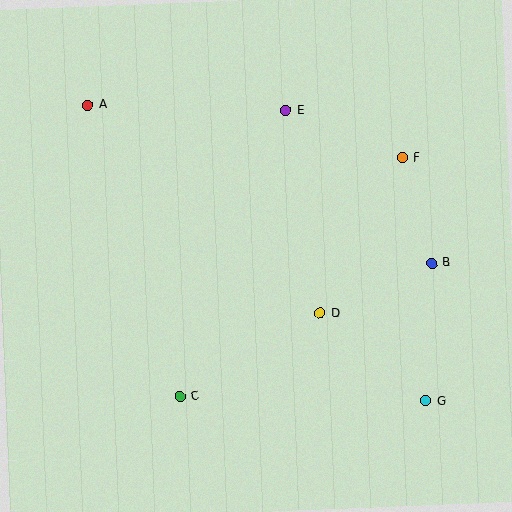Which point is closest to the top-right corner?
Point F is closest to the top-right corner.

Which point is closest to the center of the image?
Point D at (320, 313) is closest to the center.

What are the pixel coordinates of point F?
Point F is at (403, 158).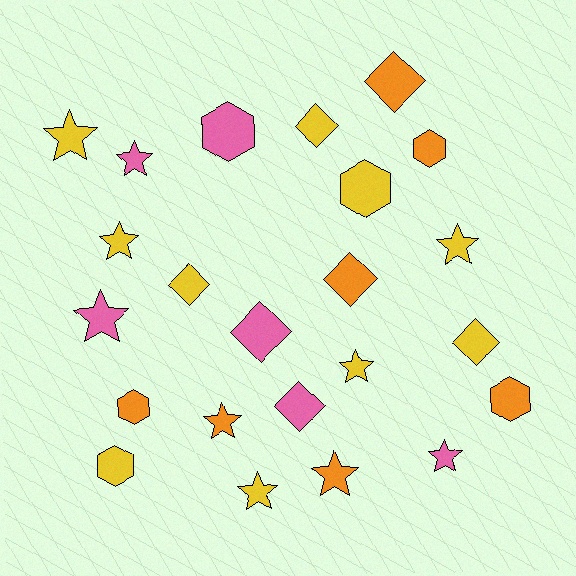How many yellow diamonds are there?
There are 3 yellow diamonds.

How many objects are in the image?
There are 23 objects.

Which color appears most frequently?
Yellow, with 10 objects.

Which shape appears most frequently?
Star, with 10 objects.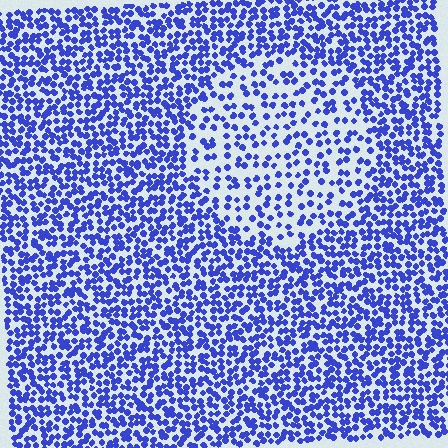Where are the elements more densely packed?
The elements are more densely packed outside the circle boundary.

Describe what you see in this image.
The image contains small blue elements arranged at two different densities. A circle-shaped region is visible where the elements are less densely packed than the surrounding area.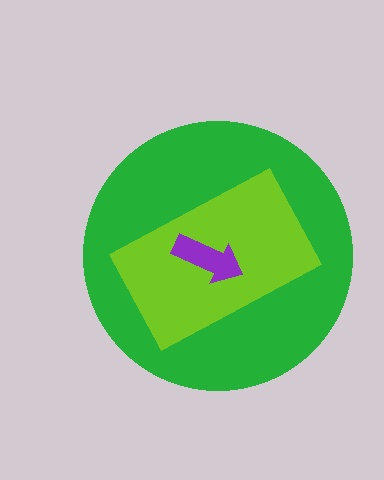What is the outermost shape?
The green circle.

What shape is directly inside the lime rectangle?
The purple arrow.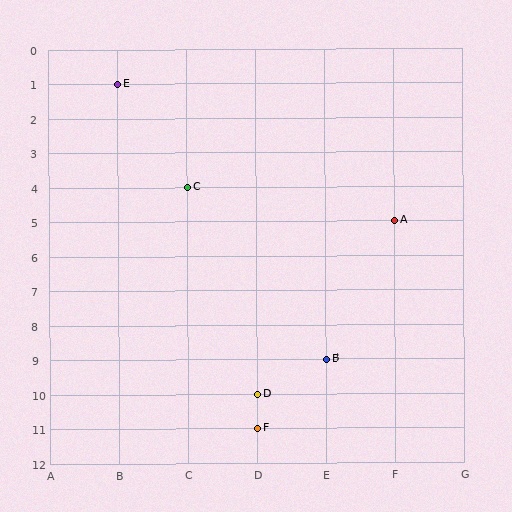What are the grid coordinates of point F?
Point F is at grid coordinates (D, 11).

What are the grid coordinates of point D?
Point D is at grid coordinates (D, 10).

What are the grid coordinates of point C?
Point C is at grid coordinates (C, 4).